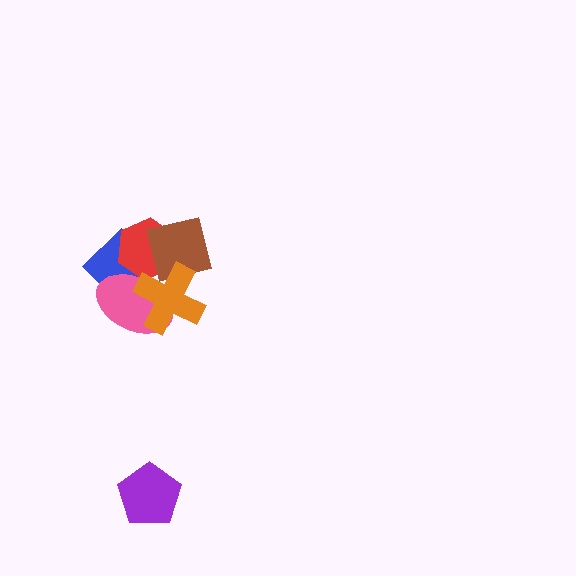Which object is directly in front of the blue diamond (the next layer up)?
The pink ellipse is directly in front of the blue diamond.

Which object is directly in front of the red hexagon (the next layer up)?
The brown square is directly in front of the red hexagon.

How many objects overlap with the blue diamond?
4 objects overlap with the blue diamond.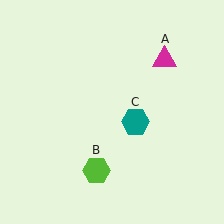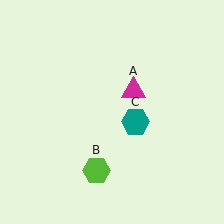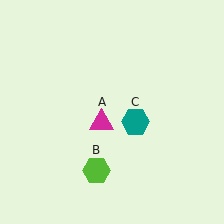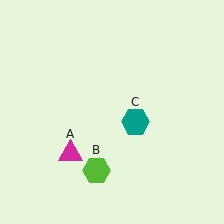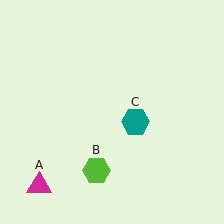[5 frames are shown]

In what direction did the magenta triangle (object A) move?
The magenta triangle (object A) moved down and to the left.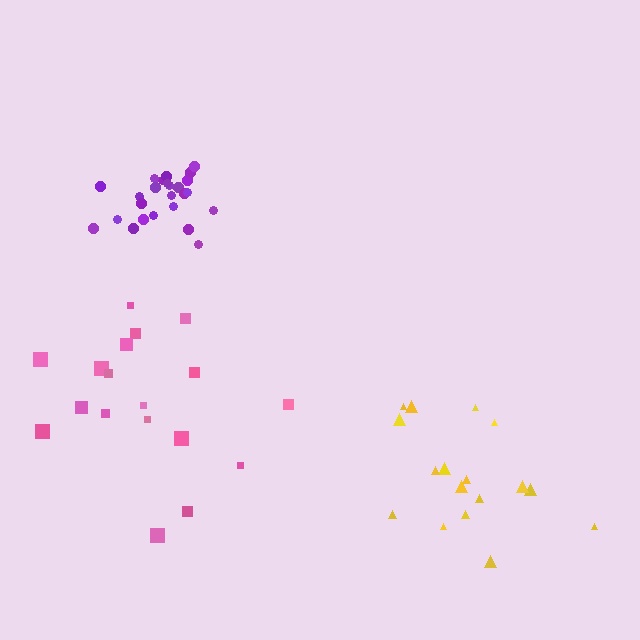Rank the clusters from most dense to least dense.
purple, yellow, pink.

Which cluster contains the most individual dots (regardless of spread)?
Purple (25).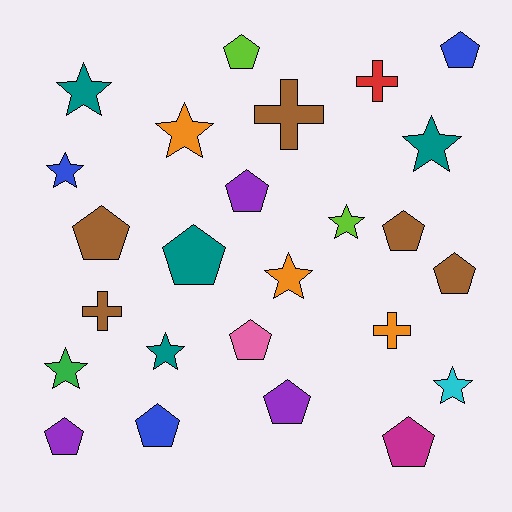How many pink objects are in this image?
There is 1 pink object.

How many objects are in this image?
There are 25 objects.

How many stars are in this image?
There are 9 stars.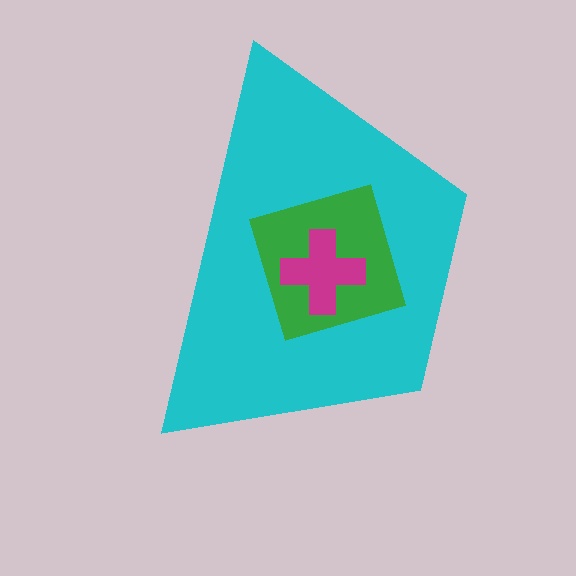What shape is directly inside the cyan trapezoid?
The green square.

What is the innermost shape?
The magenta cross.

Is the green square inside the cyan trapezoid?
Yes.